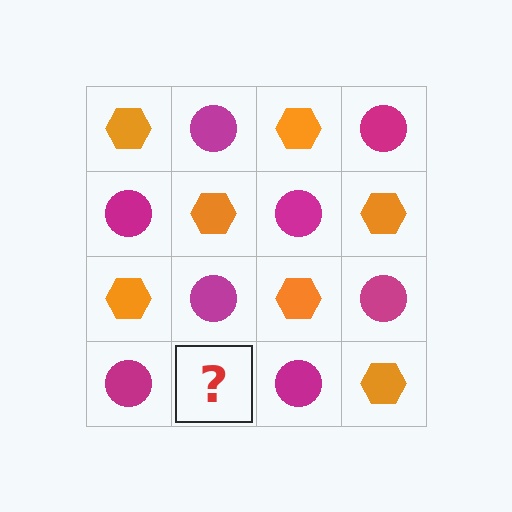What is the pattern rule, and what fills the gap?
The rule is that it alternates orange hexagon and magenta circle in a checkerboard pattern. The gap should be filled with an orange hexagon.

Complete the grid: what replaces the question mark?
The question mark should be replaced with an orange hexagon.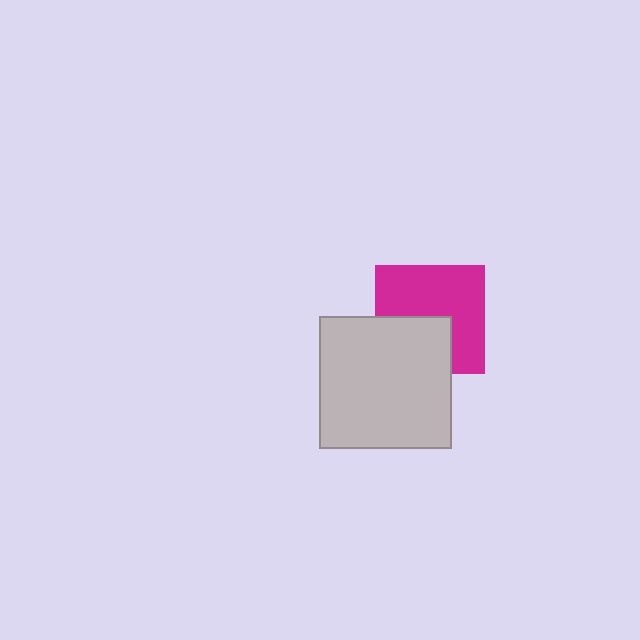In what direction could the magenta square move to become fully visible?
The magenta square could move up. That would shift it out from behind the light gray square entirely.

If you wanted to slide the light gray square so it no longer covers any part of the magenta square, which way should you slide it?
Slide it down — that is the most direct way to separate the two shapes.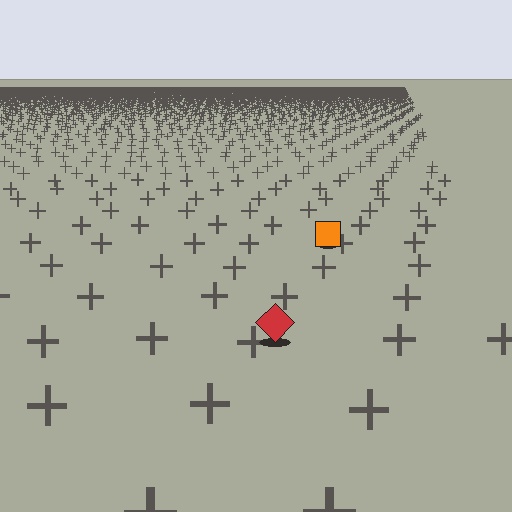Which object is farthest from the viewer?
The orange square is farthest from the viewer. It appears smaller and the ground texture around it is denser.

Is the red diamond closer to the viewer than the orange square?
Yes. The red diamond is closer — you can tell from the texture gradient: the ground texture is coarser near it.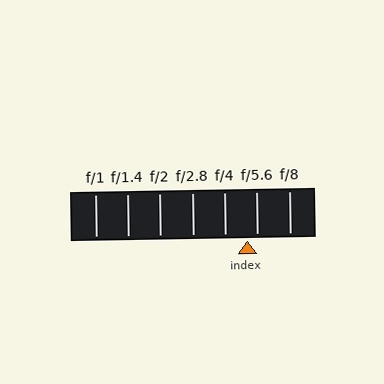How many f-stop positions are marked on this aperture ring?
There are 7 f-stop positions marked.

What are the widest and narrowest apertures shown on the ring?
The widest aperture shown is f/1 and the narrowest is f/8.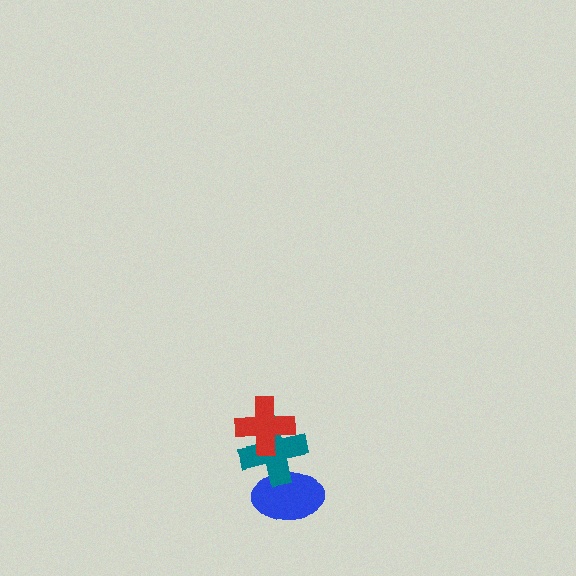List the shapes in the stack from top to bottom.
From top to bottom: the red cross, the teal cross, the blue ellipse.